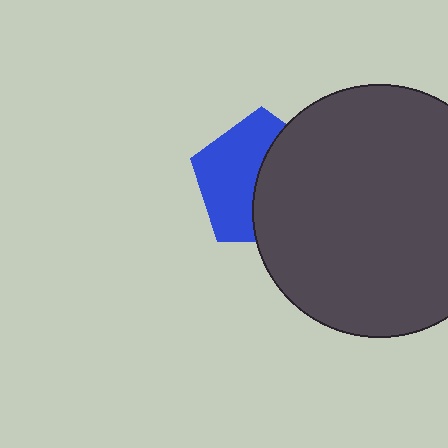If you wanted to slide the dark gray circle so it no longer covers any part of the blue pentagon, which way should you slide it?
Slide it right — that is the most direct way to separate the two shapes.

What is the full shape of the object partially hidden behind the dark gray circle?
The partially hidden object is a blue pentagon.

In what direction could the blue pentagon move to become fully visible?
The blue pentagon could move left. That would shift it out from behind the dark gray circle entirely.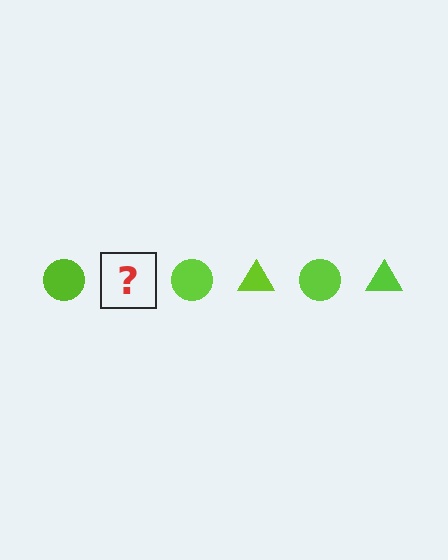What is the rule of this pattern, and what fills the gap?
The rule is that the pattern cycles through circle, triangle shapes in lime. The gap should be filled with a lime triangle.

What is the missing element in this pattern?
The missing element is a lime triangle.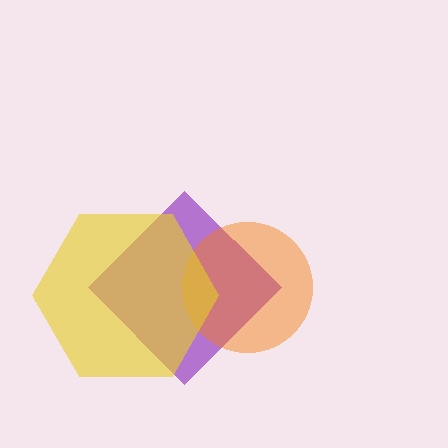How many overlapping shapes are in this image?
There are 3 overlapping shapes in the image.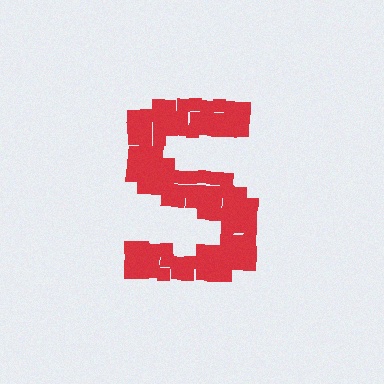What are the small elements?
The small elements are squares.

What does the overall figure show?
The overall figure shows the letter S.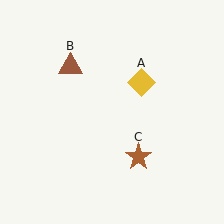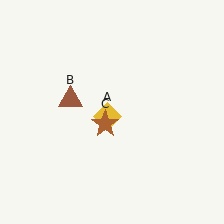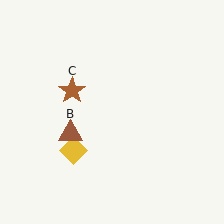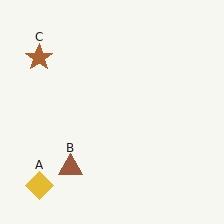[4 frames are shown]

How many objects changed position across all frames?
3 objects changed position: yellow diamond (object A), brown triangle (object B), brown star (object C).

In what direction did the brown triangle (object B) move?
The brown triangle (object B) moved down.